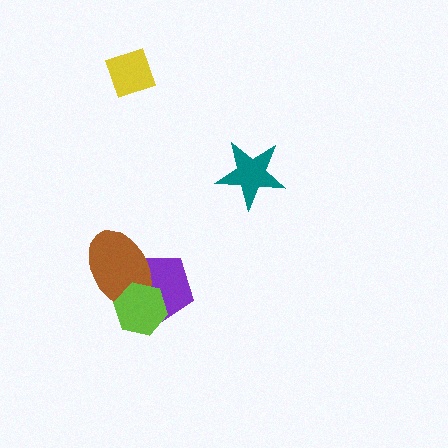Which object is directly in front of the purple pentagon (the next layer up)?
The brown ellipse is directly in front of the purple pentagon.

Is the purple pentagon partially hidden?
Yes, it is partially covered by another shape.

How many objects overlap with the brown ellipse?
2 objects overlap with the brown ellipse.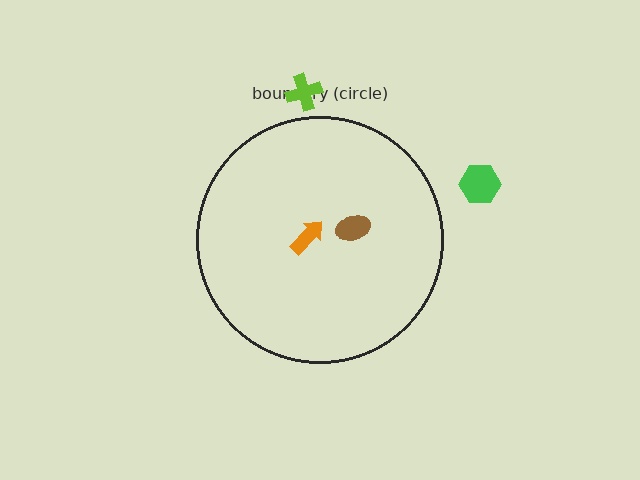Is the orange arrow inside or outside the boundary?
Inside.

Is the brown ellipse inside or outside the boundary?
Inside.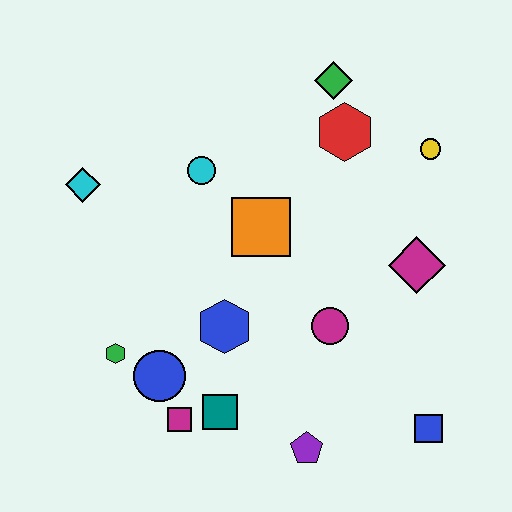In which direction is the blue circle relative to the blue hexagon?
The blue circle is to the left of the blue hexagon.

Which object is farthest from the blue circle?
The yellow circle is farthest from the blue circle.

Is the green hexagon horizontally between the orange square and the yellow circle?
No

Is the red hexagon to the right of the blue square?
No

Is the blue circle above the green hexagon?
No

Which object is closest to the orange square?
The cyan circle is closest to the orange square.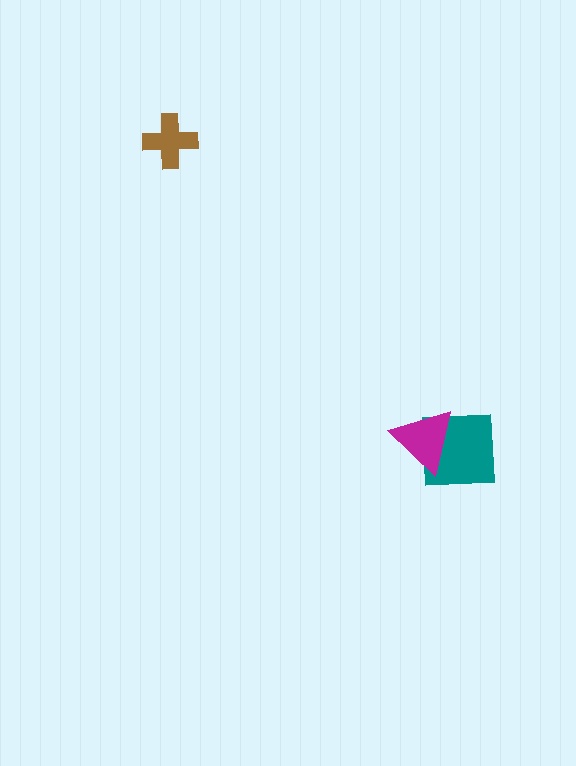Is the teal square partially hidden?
Yes, it is partially covered by another shape.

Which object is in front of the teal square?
The magenta triangle is in front of the teal square.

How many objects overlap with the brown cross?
0 objects overlap with the brown cross.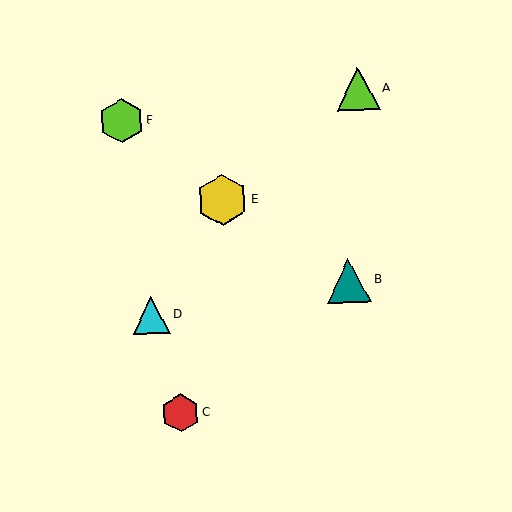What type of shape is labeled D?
Shape D is a cyan triangle.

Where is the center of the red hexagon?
The center of the red hexagon is at (180, 413).